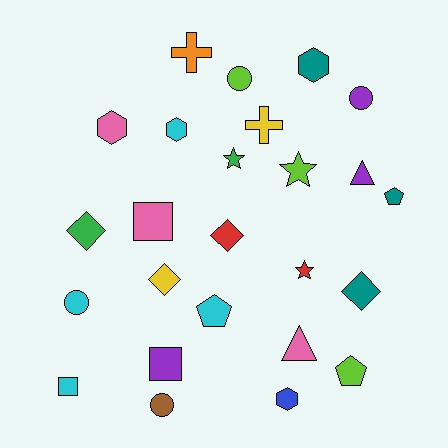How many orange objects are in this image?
There is 1 orange object.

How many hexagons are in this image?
There are 4 hexagons.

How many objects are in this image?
There are 25 objects.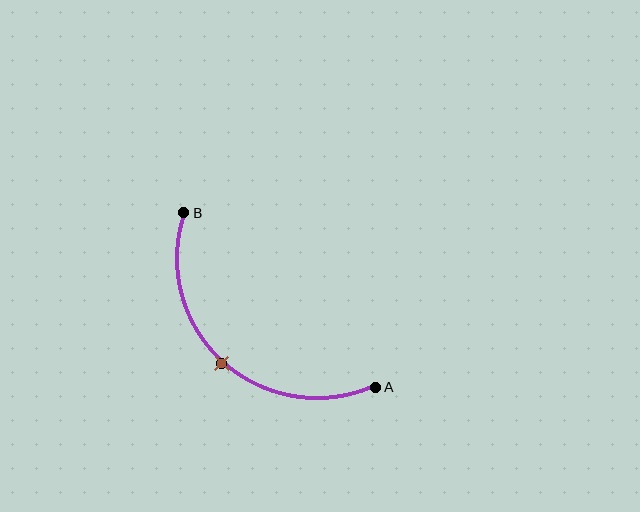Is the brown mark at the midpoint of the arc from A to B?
Yes. The brown mark lies on the arc at equal arc-length from both A and B — it is the arc midpoint.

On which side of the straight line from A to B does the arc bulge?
The arc bulges below and to the left of the straight line connecting A and B.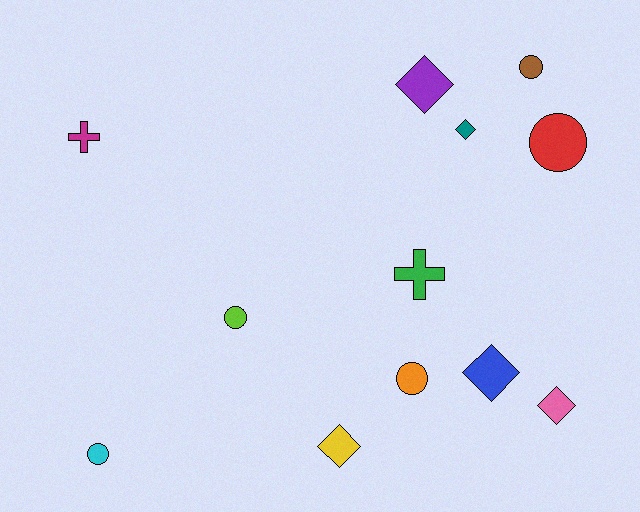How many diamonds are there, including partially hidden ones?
There are 5 diamonds.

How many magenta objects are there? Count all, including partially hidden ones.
There is 1 magenta object.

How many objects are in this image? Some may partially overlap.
There are 12 objects.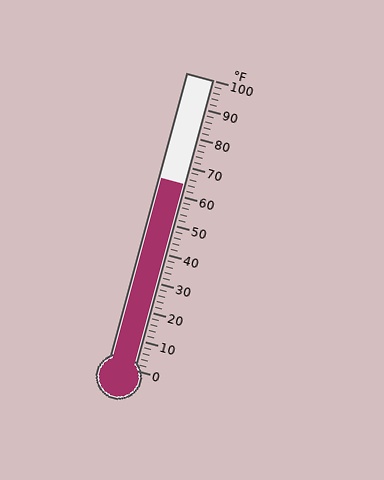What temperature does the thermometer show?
The thermometer shows approximately 64°F.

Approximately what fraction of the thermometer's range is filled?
The thermometer is filled to approximately 65% of its range.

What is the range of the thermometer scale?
The thermometer scale ranges from 0°F to 100°F.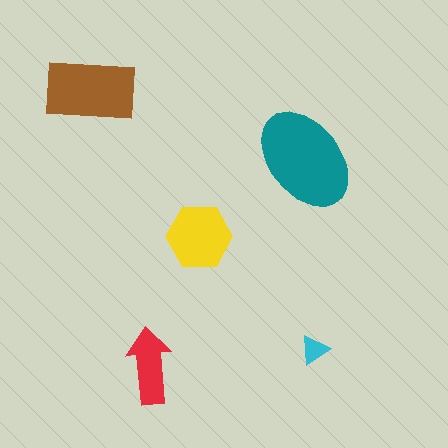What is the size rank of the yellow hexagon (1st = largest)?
3rd.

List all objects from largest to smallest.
The teal ellipse, the brown rectangle, the yellow hexagon, the red arrow, the cyan triangle.